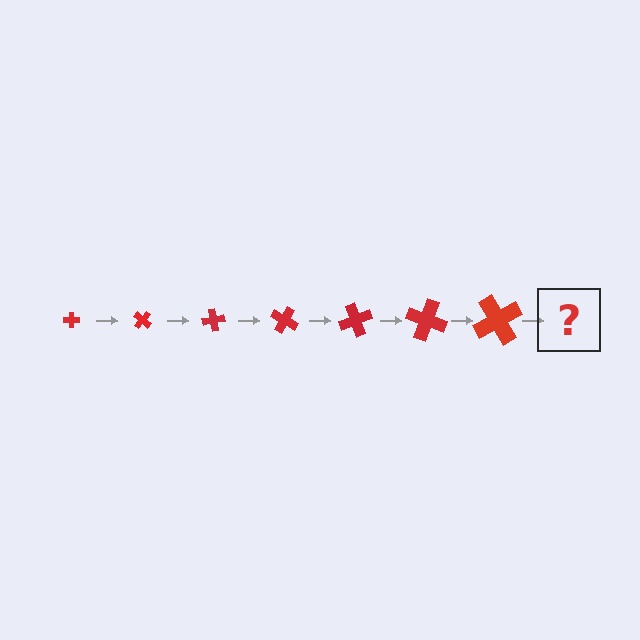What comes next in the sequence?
The next element should be a cross, larger than the previous one and rotated 280 degrees from the start.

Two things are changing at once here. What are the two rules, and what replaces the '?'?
The two rules are that the cross grows larger each step and it rotates 40 degrees each step. The '?' should be a cross, larger than the previous one and rotated 280 degrees from the start.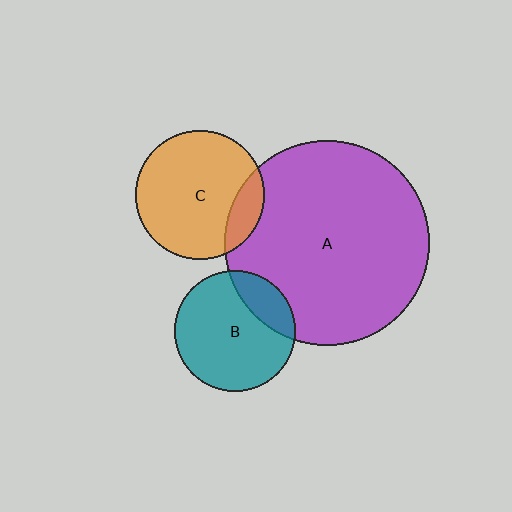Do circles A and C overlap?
Yes.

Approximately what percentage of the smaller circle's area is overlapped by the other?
Approximately 15%.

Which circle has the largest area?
Circle A (purple).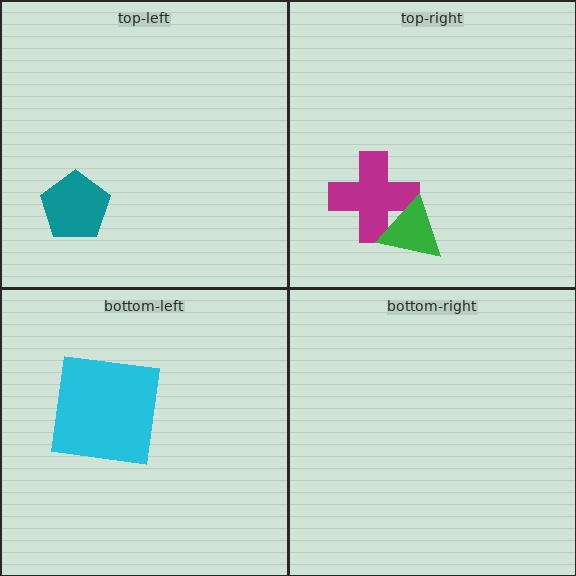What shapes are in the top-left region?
The teal pentagon.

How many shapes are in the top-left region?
1.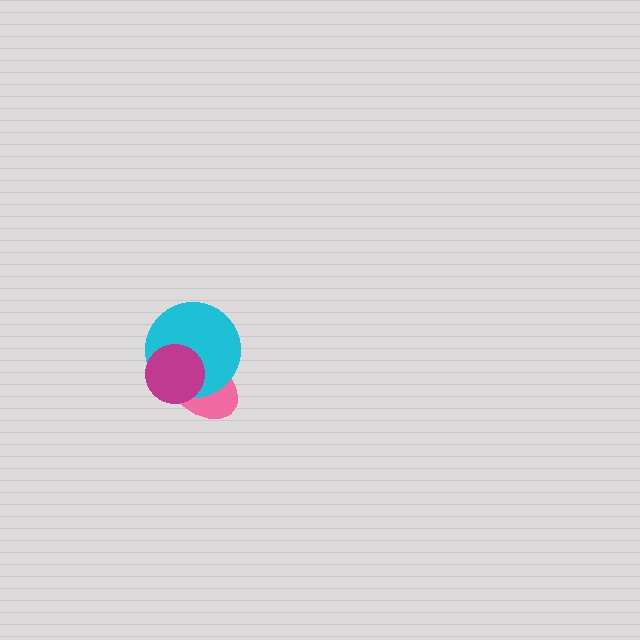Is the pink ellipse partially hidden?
Yes, it is partially covered by another shape.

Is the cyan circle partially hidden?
Yes, it is partially covered by another shape.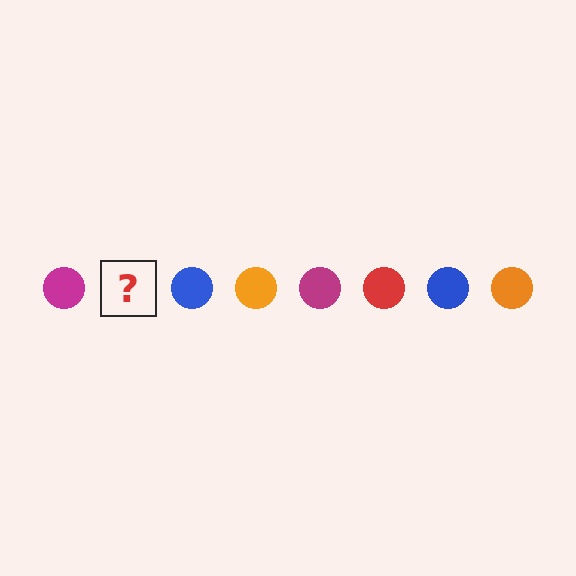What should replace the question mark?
The question mark should be replaced with a red circle.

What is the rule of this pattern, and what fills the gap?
The rule is that the pattern cycles through magenta, red, blue, orange circles. The gap should be filled with a red circle.